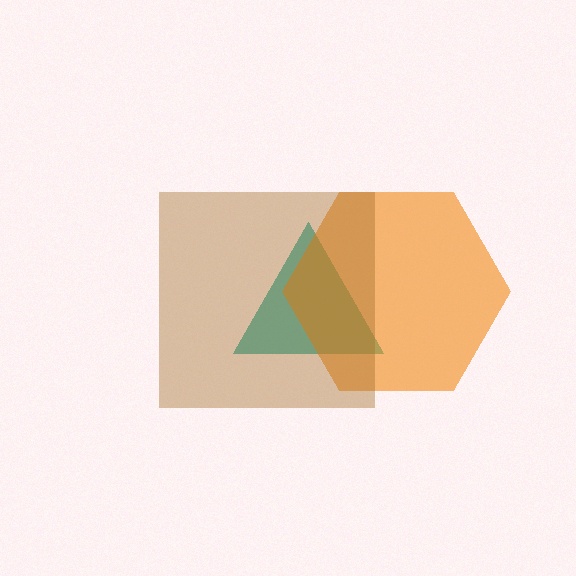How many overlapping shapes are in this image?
There are 3 overlapping shapes in the image.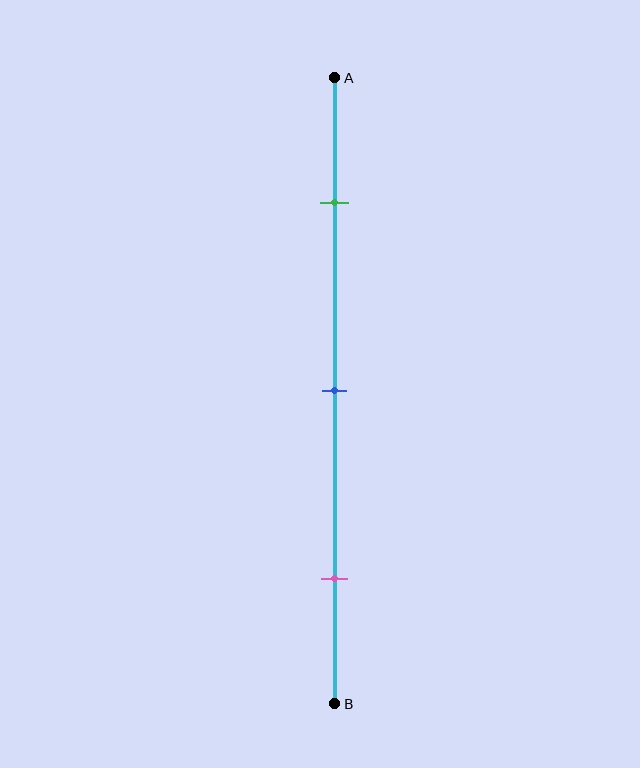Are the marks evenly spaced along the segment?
Yes, the marks are approximately evenly spaced.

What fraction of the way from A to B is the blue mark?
The blue mark is approximately 50% (0.5) of the way from A to B.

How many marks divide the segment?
There are 3 marks dividing the segment.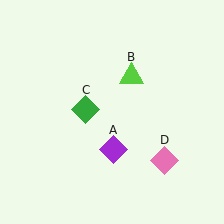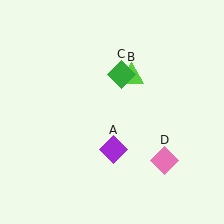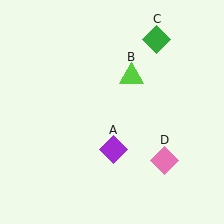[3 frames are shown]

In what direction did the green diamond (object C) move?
The green diamond (object C) moved up and to the right.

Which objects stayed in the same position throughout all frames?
Purple diamond (object A) and lime triangle (object B) and pink diamond (object D) remained stationary.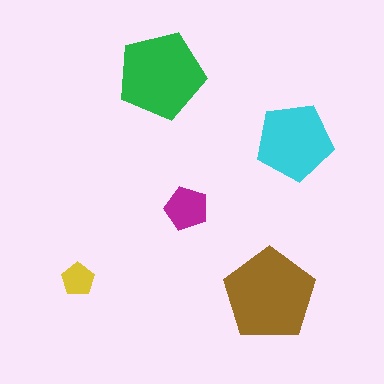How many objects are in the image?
There are 5 objects in the image.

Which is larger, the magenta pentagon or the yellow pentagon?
The magenta one.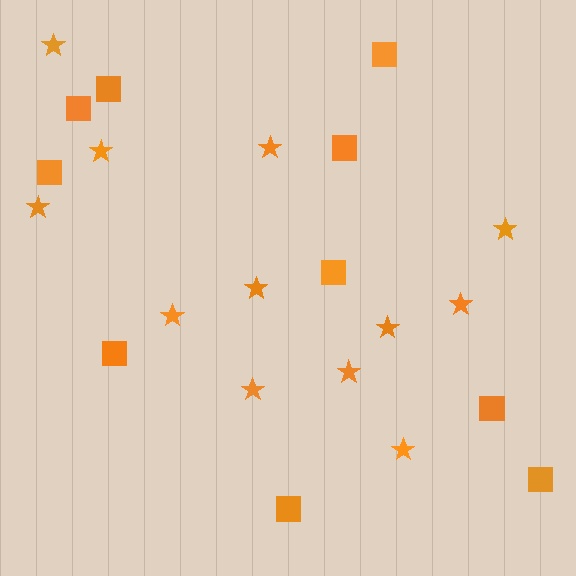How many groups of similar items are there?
There are 2 groups: one group of squares (10) and one group of stars (12).